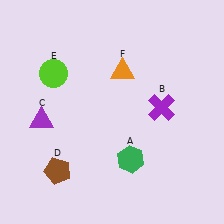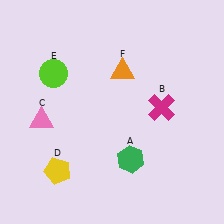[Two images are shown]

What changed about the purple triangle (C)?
In Image 1, C is purple. In Image 2, it changed to pink.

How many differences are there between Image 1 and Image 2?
There are 3 differences between the two images.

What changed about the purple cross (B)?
In Image 1, B is purple. In Image 2, it changed to magenta.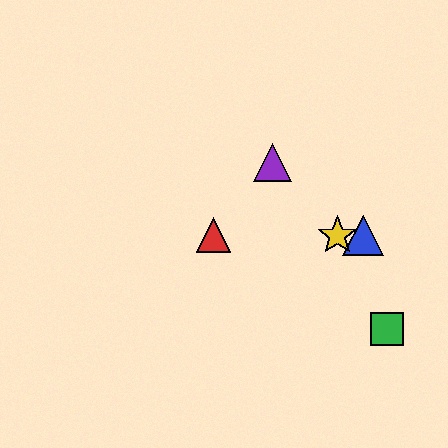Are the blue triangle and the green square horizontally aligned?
No, the blue triangle is at y≈235 and the green square is at y≈329.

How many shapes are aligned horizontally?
3 shapes (the red triangle, the blue triangle, the yellow star) are aligned horizontally.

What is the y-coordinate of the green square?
The green square is at y≈329.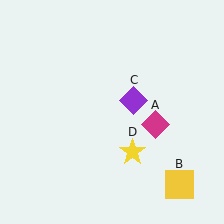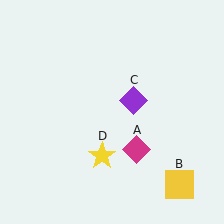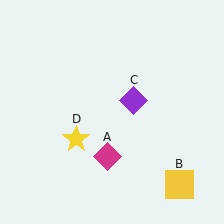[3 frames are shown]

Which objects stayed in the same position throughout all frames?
Yellow square (object B) and purple diamond (object C) remained stationary.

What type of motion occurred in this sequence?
The magenta diamond (object A), yellow star (object D) rotated clockwise around the center of the scene.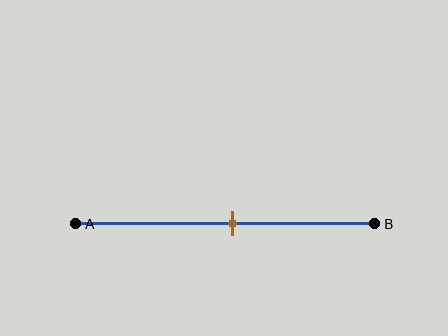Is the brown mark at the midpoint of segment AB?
Yes, the mark is approximately at the midpoint.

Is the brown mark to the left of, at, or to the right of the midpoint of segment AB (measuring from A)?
The brown mark is approximately at the midpoint of segment AB.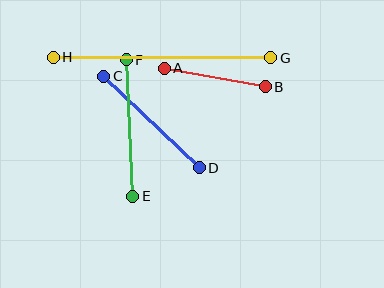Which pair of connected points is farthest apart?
Points G and H are farthest apart.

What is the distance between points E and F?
The distance is approximately 137 pixels.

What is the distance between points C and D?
The distance is approximately 133 pixels.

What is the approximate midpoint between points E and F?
The midpoint is at approximately (130, 128) pixels.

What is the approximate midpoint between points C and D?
The midpoint is at approximately (151, 122) pixels.